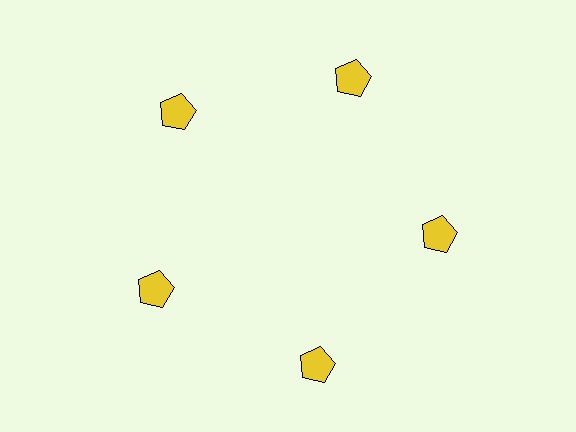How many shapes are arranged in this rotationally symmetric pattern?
There are 5 shapes, arranged in 5 groups of 1.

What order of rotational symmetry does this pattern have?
This pattern has 5-fold rotational symmetry.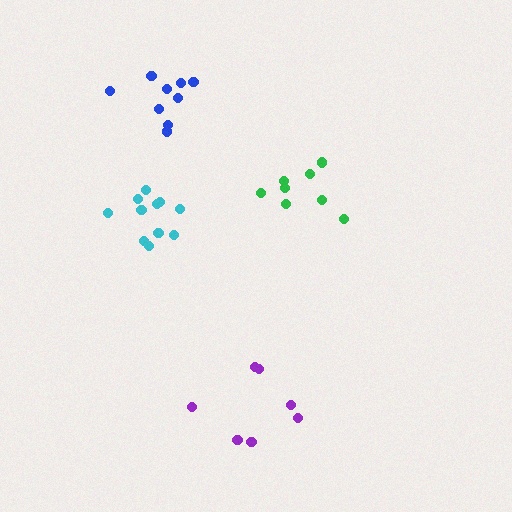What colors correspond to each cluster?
The clusters are colored: green, cyan, blue, purple.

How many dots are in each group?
Group 1: 8 dots, Group 2: 11 dots, Group 3: 9 dots, Group 4: 7 dots (35 total).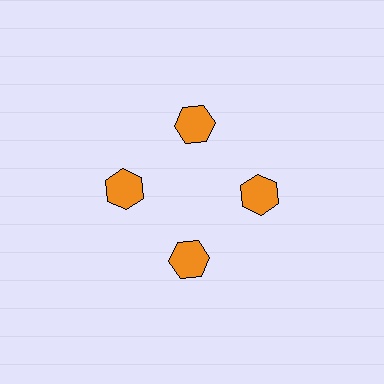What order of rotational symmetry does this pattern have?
This pattern has 4-fold rotational symmetry.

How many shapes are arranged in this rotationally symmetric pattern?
There are 4 shapes, arranged in 4 groups of 1.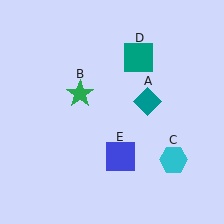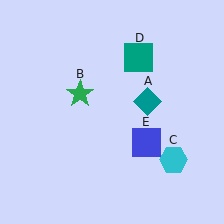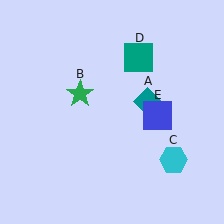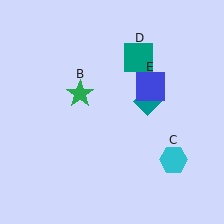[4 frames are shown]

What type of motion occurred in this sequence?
The blue square (object E) rotated counterclockwise around the center of the scene.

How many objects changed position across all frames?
1 object changed position: blue square (object E).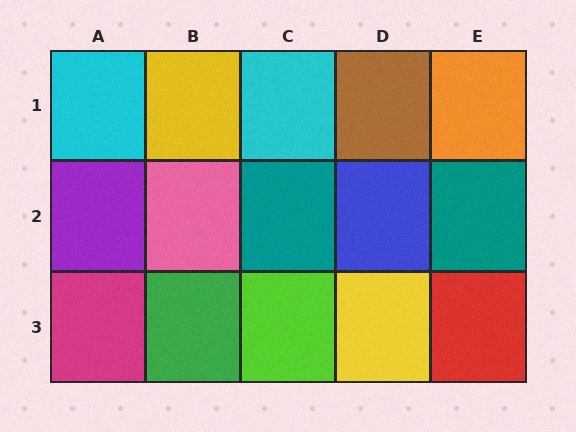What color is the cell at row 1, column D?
Brown.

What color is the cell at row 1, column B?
Yellow.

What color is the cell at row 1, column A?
Cyan.